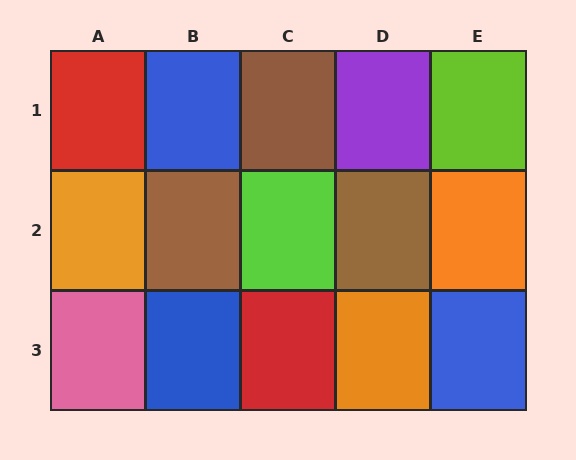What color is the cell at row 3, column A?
Pink.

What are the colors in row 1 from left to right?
Red, blue, brown, purple, lime.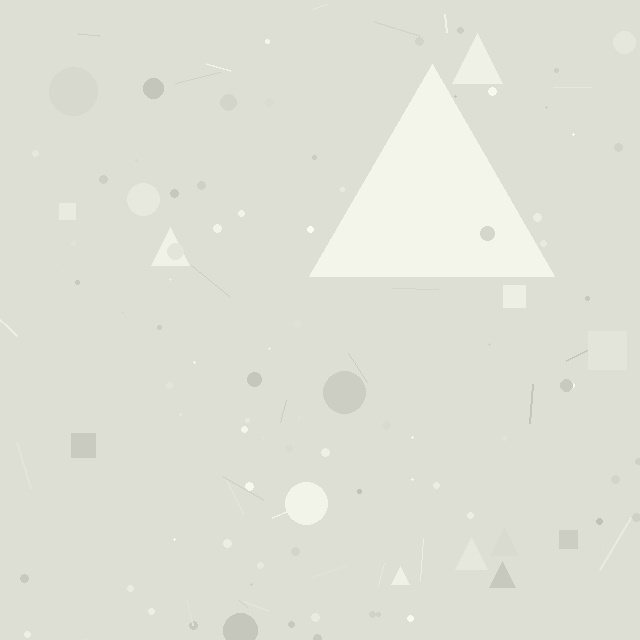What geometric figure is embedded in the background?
A triangle is embedded in the background.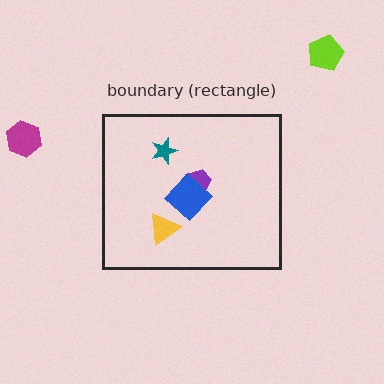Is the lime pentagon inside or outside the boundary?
Outside.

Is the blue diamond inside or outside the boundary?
Inside.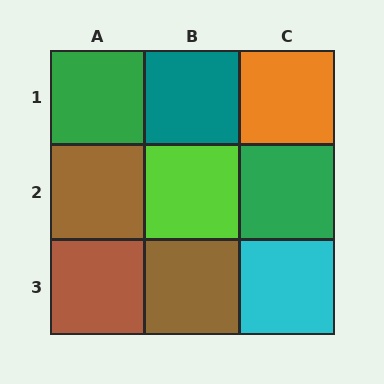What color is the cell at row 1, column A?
Green.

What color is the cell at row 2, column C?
Green.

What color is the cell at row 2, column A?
Brown.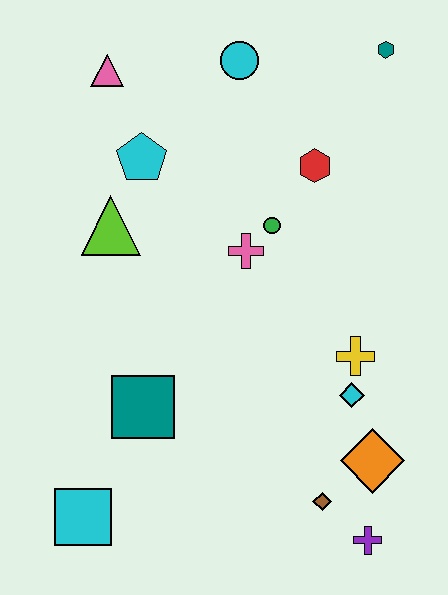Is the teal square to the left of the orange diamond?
Yes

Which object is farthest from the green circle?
The cyan square is farthest from the green circle.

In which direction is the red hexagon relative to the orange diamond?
The red hexagon is above the orange diamond.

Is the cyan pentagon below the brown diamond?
No